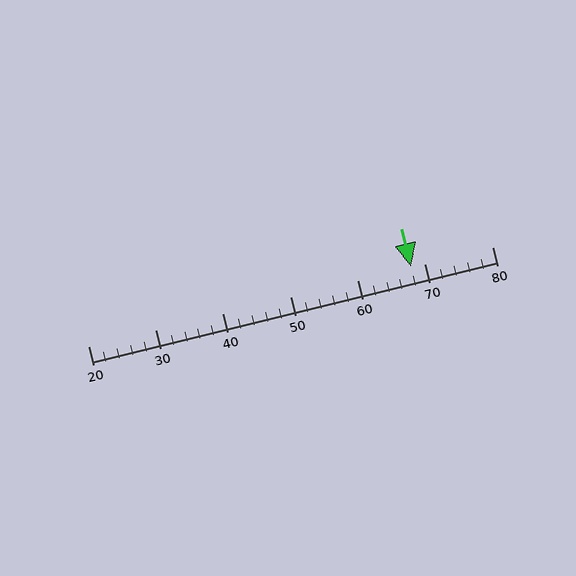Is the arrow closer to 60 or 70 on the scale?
The arrow is closer to 70.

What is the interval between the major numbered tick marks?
The major tick marks are spaced 10 units apart.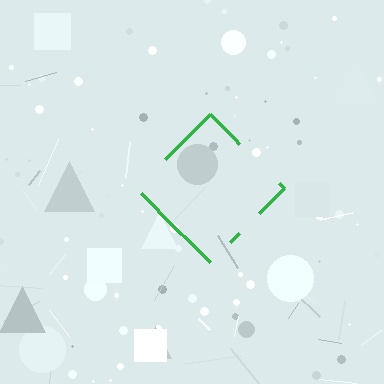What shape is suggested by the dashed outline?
The dashed outline suggests a diamond.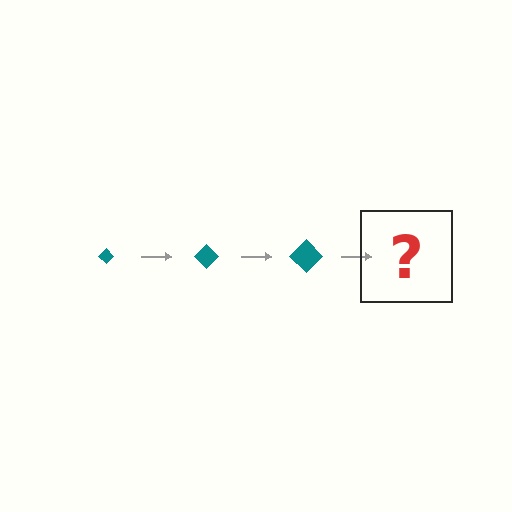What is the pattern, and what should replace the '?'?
The pattern is that the diamond gets progressively larger each step. The '?' should be a teal diamond, larger than the previous one.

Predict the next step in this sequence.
The next step is a teal diamond, larger than the previous one.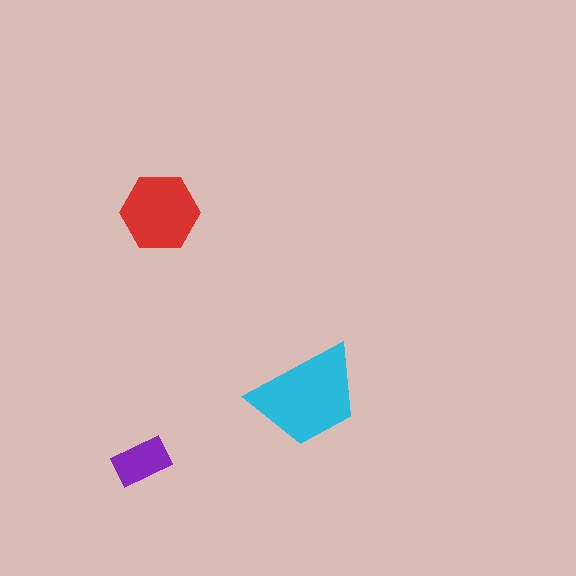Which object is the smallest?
The purple rectangle.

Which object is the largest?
The cyan trapezoid.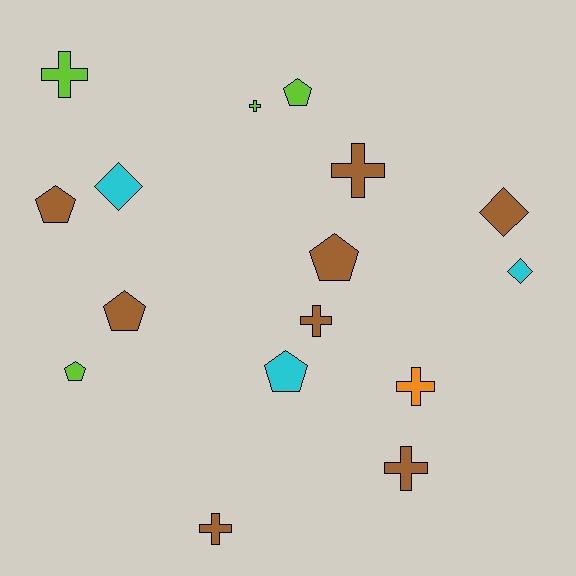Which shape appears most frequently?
Cross, with 7 objects.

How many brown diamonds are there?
There is 1 brown diamond.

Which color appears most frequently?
Brown, with 8 objects.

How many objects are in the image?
There are 16 objects.